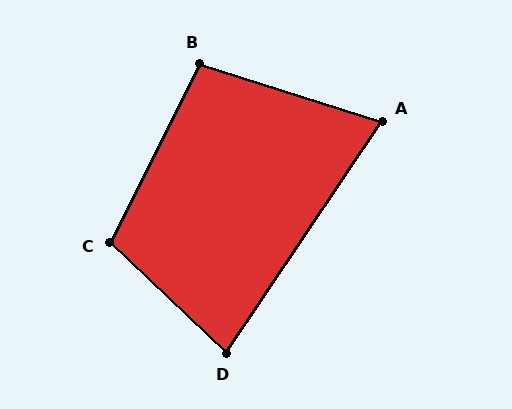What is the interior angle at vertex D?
Approximately 81 degrees (acute).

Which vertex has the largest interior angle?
C, at approximately 106 degrees.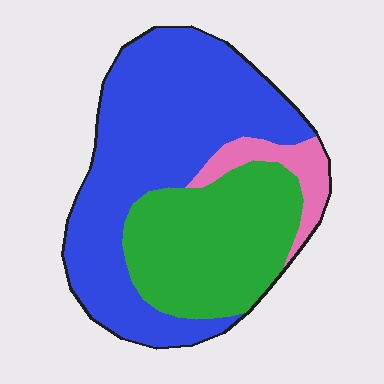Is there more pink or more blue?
Blue.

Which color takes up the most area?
Blue, at roughly 55%.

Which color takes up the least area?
Pink, at roughly 10%.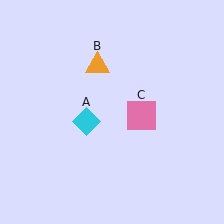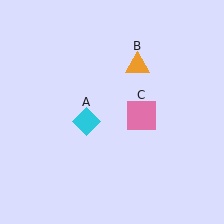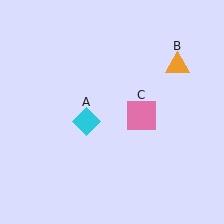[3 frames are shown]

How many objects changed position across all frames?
1 object changed position: orange triangle (object B).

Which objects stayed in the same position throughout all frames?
Cyan diamond (object A) and pink square (object C) remained stationary.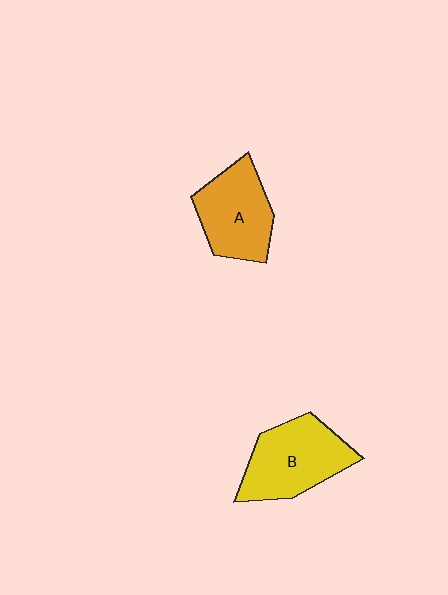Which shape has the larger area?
Shape B (yellow).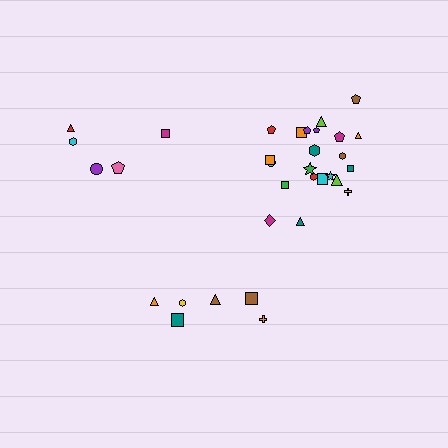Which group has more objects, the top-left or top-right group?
The top-right group.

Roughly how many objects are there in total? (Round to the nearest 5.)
Roughly 35 objects in total.